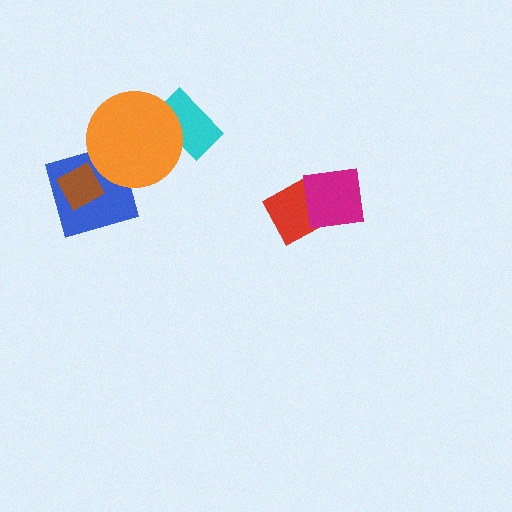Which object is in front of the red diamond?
The magenta square is in front of the red diamond.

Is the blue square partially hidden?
Yes, it is partially covered by another shape.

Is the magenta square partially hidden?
No, no other shape covers it.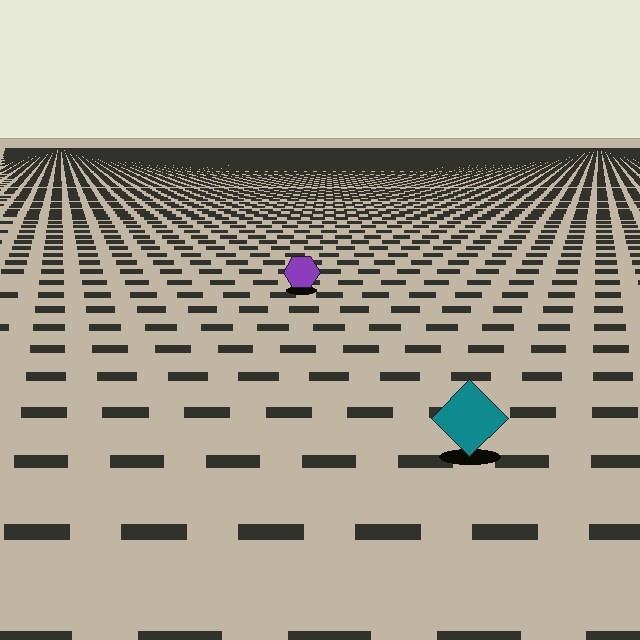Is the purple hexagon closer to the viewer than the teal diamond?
No. The teal diamond is closer — you can tell from the texture gradient: the ground texture is coarser near it.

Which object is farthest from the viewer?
The purple hexagon is farthest from the viewer. It appears smaller and the ground texture around it is denser.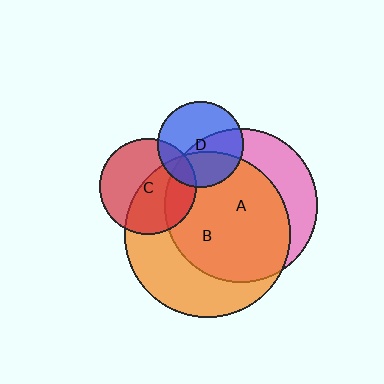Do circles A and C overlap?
Yes.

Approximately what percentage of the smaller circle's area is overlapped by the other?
Approximately 20%.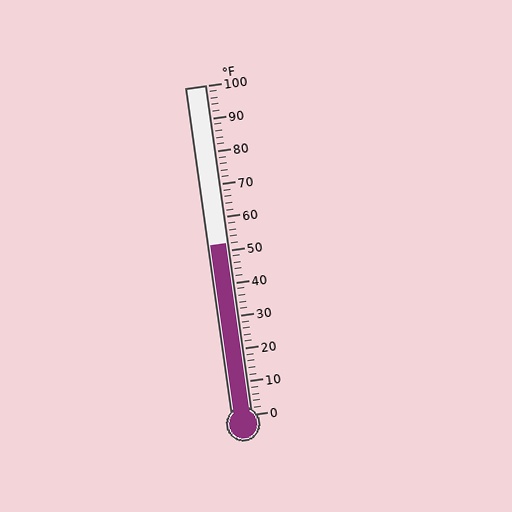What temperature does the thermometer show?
The thermometer shows approximately 52°F.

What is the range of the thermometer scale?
The thermometer scale ranges from 0°F to 100°F.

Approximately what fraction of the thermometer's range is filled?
The thermometer is filled to approximately 50% of its range.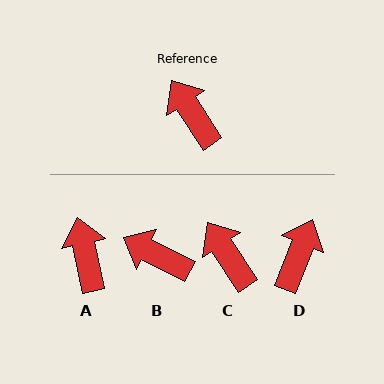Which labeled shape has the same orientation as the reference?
C.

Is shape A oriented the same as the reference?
No, it is off by about 21 degrees.